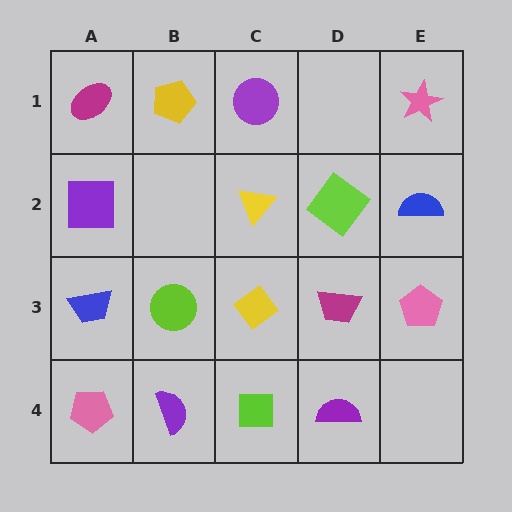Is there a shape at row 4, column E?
No, that cell is empty.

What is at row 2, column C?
A yellow triangle.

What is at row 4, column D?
A purple semicircle.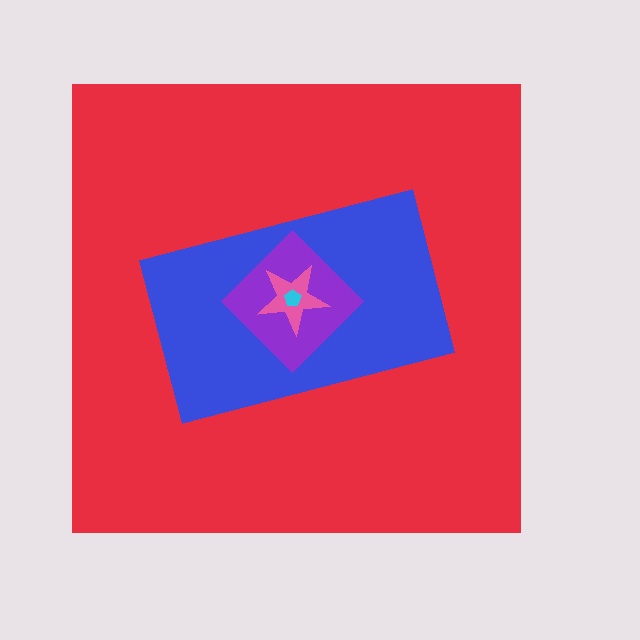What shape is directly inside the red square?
The blue rectangle.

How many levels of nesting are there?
5.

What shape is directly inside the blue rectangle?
The purple diamond.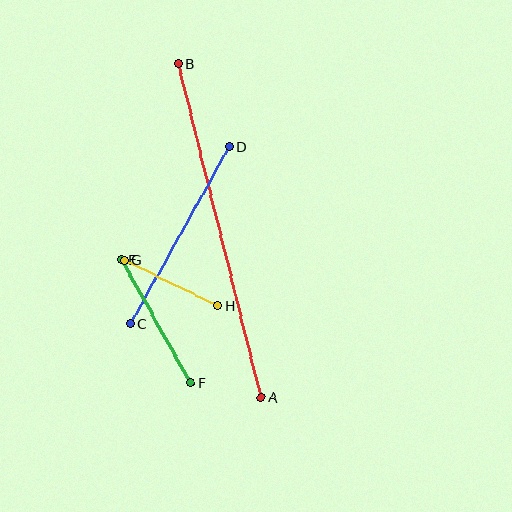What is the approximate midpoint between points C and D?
The midpoint is at approximately (180, 235) pixels.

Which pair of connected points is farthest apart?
Points A and B are farthest apart.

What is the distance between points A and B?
The distance is approximately 344 pixels.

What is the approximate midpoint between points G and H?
The midpoint is at approximately (171, 283) pixels.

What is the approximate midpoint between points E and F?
The midpoint is at approximately (156, 321) pixels.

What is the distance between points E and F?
The distance is approximately 141 pixels.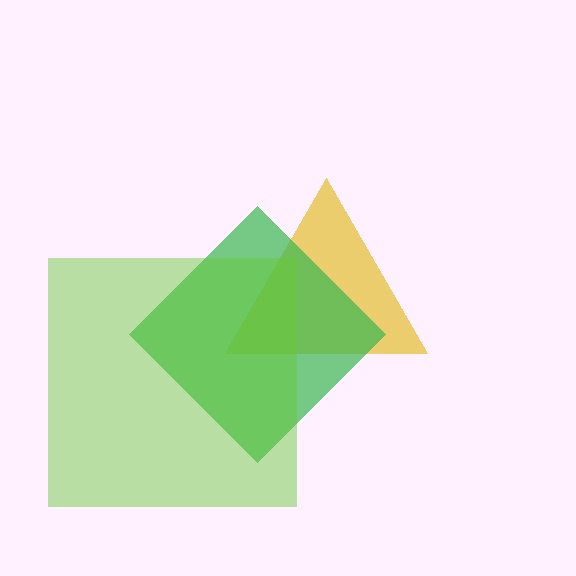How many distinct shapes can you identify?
There are 3 distinct shapes: a yellow triangle, a green diamond, a lime square.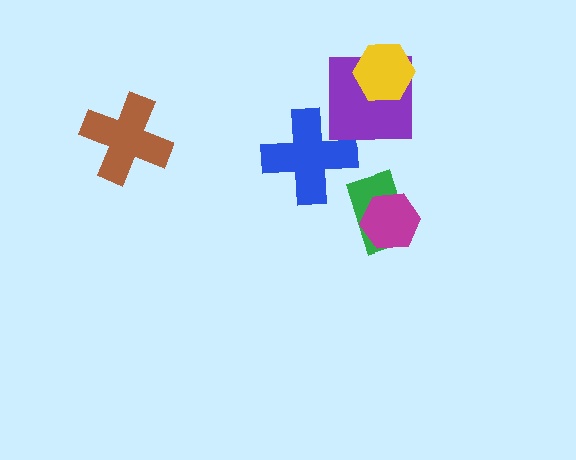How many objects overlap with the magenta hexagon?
1 object overlaps with the magenta hexagon.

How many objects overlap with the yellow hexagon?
1 object overlaps with the yellow hexagon.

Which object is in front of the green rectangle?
The magenta hexagon is in front of the green rectangle.